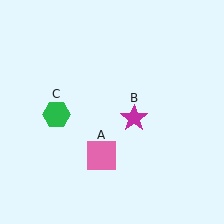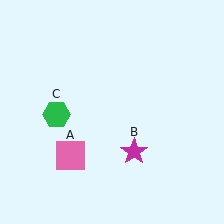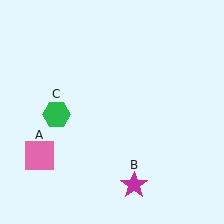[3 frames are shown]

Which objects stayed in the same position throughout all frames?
Green hexagon (object C) remained stationary.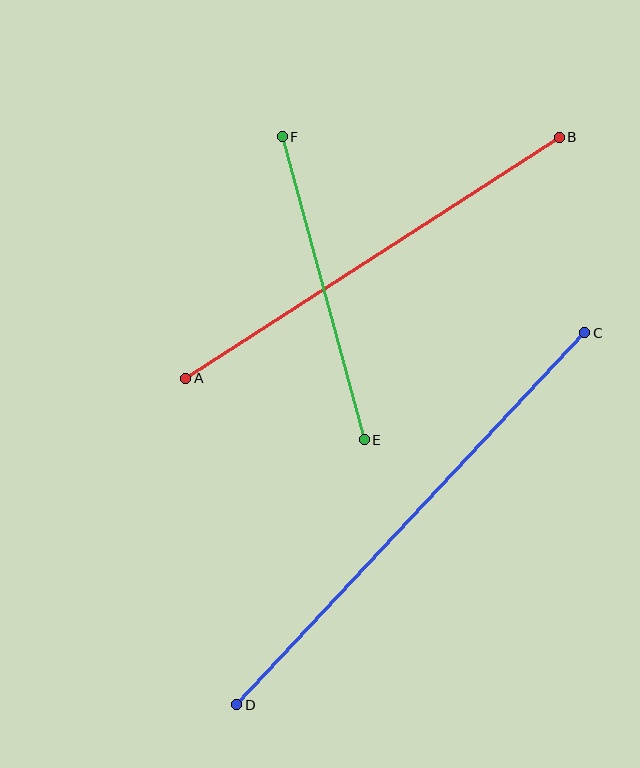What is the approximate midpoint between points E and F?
The midpoint is at approximately (323, 288) pixels.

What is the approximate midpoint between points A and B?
The midpoint is at approximately (373, 258) pixels.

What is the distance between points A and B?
The distance is approximately 444 pixels.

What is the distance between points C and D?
The distance is approximately 509 pixels.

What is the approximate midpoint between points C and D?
The midpoint is at approximately (411, 519) pixels.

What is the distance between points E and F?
The distance is approximately 314 pixels.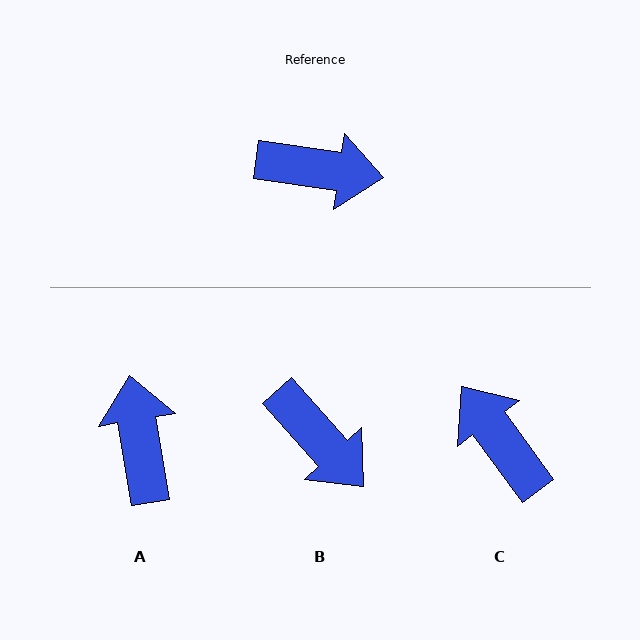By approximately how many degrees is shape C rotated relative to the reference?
Approximately 134 degrees counter-clockwise.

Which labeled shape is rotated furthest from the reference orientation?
C, about 134 degrees away.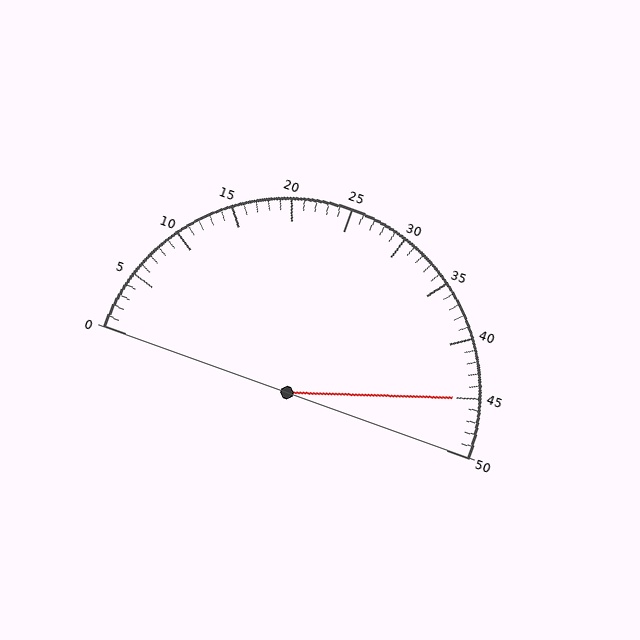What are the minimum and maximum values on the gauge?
The gauge ranges from 0 to 50.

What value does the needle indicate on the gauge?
The needle indicates approximately 45.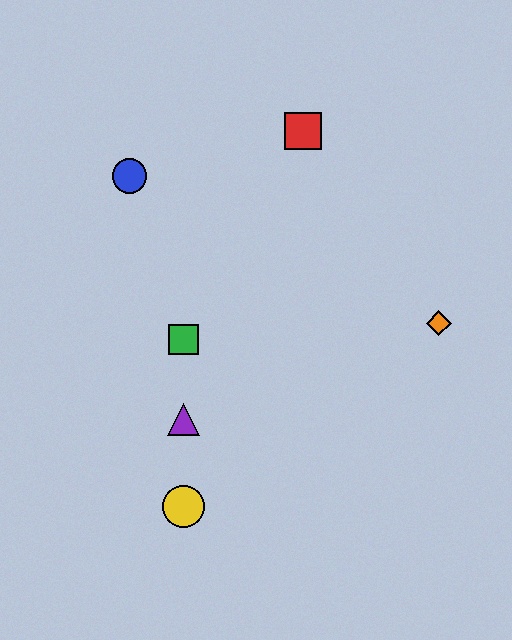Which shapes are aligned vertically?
The green square, the yellow circle, the purple triangle are aligned vertically.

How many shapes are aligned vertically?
3 shapes (the green square, the yellow circle, the purple triangle) are aligned vertically.